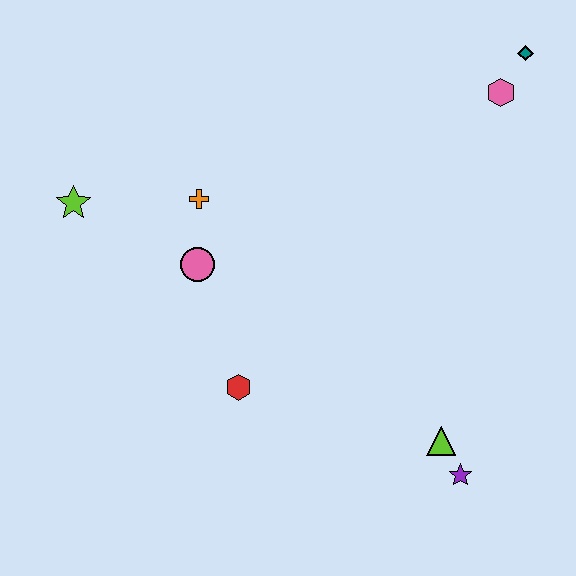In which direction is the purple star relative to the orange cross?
The purple star is below the orange cross.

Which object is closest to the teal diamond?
The pink hexagon is closest to the teal diamond.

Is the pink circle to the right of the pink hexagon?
No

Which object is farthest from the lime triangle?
The lime star is farthest from the lime triangle.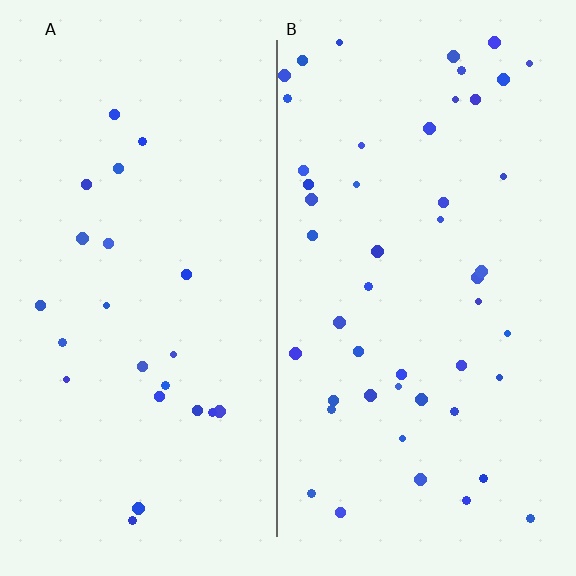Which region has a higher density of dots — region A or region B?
B (the right).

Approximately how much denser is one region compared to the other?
Approximately 2.1× — region B over region A.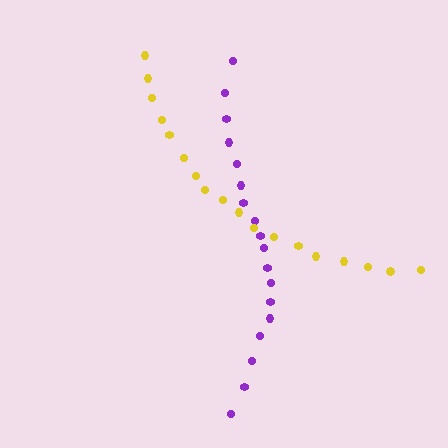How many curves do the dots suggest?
There are 2 distinct paths.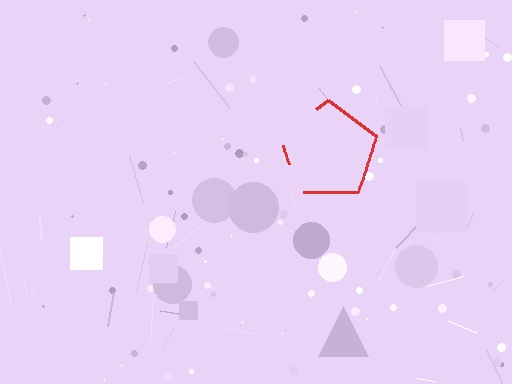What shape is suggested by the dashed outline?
The dashed outline suggests a pentagon.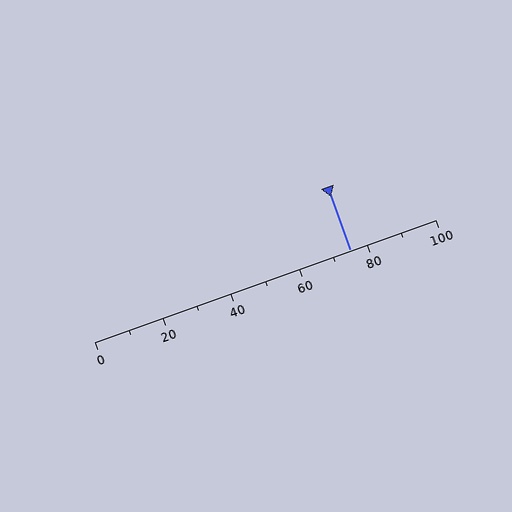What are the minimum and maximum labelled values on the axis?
The axis runs from 0 to 100.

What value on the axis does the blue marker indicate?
The marker indicates approximately 75.